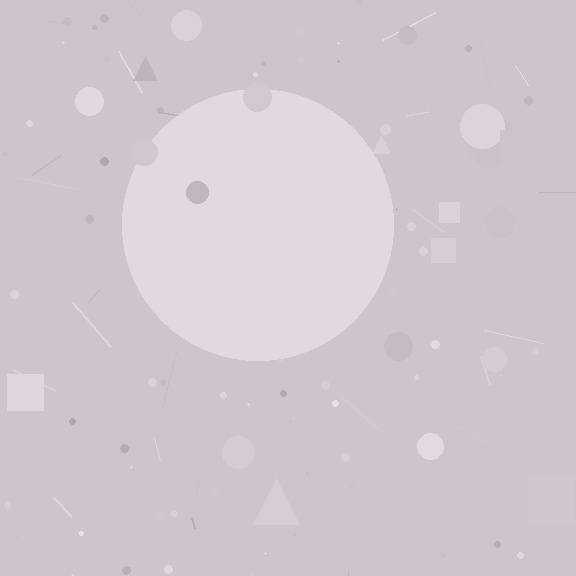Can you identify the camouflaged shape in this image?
The camouflaged shape is a circle.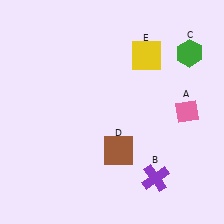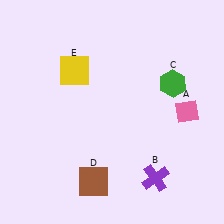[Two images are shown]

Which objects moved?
The objects that moved are: the green hexagon (C), the brown square (D), the yellow square (E).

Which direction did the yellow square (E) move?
The yellow square (E) moved left.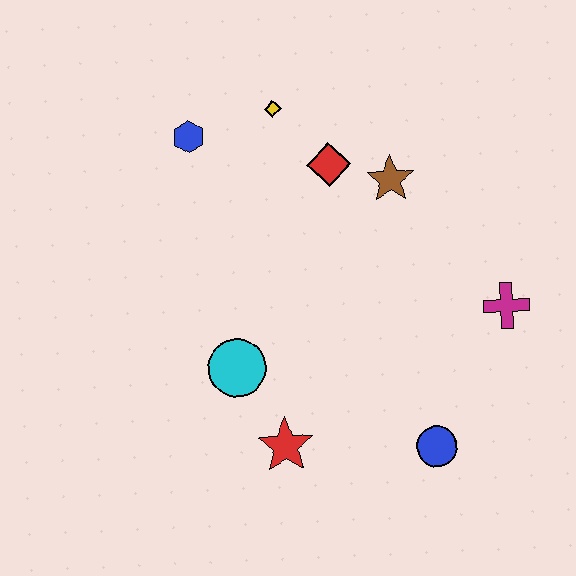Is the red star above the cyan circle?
No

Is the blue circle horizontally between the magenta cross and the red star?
Yes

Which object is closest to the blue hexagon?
The yellow diamond is closest to the blue hexagon.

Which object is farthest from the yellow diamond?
The blue circle is farthest from the yellow diamond.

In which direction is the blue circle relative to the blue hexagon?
The blue circle is below the blue hexagon.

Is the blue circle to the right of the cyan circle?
Yes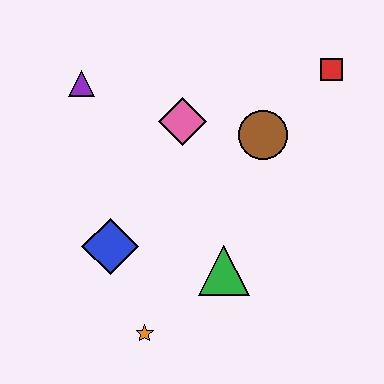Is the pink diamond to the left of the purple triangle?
No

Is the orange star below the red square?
Yes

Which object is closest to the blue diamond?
The orange star is closest to the blue diamond.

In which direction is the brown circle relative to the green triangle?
The brown circle is above the green triangle.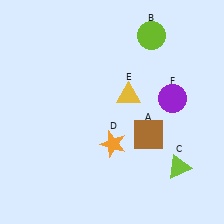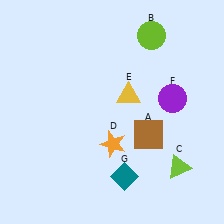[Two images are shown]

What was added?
A teal diamond (G) was added in Image 2.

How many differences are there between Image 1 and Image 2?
There is 1 difference between the two images.